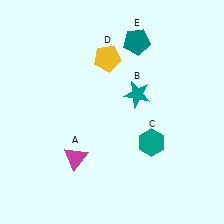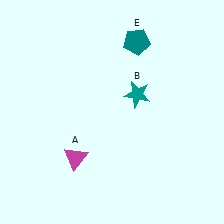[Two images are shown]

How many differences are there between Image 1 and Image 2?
There are 2 differences between the two images.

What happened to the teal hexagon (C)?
The teal hexagon (C) was removed in Image 2. It was in the bottom-right area of Image 1.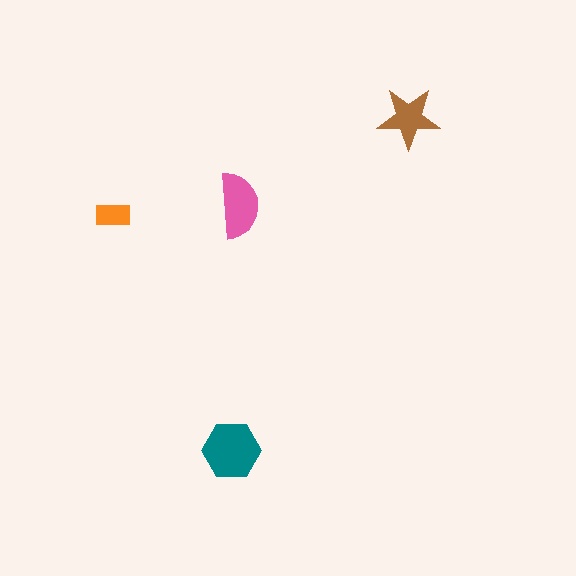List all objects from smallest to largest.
The orange rectangle, the brown star, the pink semicircle, the teal hexagon.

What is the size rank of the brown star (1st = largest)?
3rd.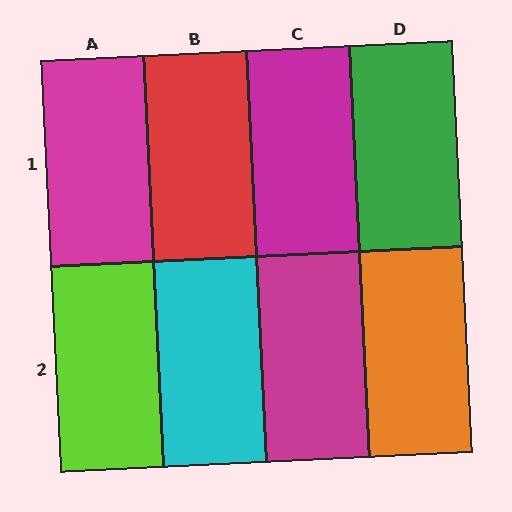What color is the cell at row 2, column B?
Cyan.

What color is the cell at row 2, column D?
Orange.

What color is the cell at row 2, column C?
Magenta.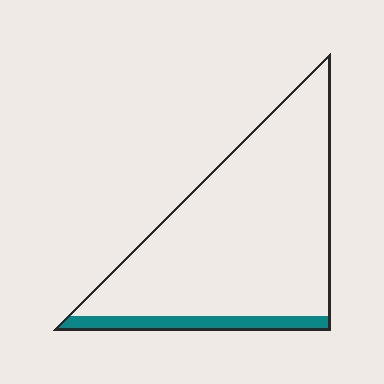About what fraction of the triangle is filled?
About one tenth (1/10).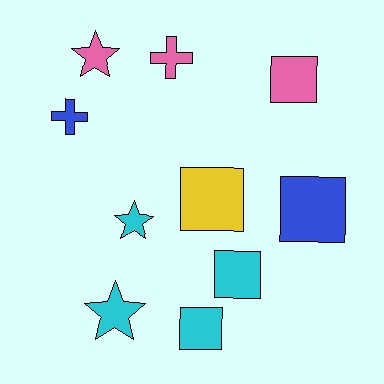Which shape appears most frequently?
Square, with 5 objects.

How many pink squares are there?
There is 1 pink square.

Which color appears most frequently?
Cyan, with 4 objects.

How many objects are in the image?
There are 10 objects.